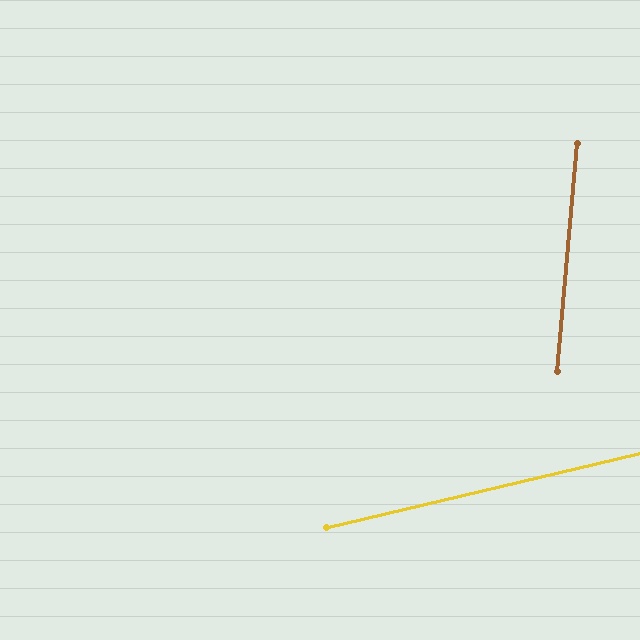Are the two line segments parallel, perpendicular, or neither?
Neither parallel nor perpendicular — they differ by about 72°.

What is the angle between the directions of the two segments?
Approximately 72 degrees.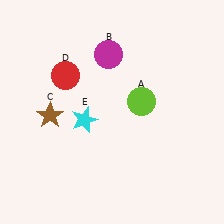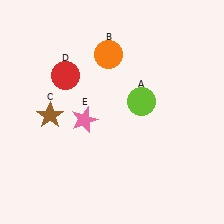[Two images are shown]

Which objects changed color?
B changed from magenta to orange. E changed from cyan to pink.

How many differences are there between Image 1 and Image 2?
There are 2 differences between the two images.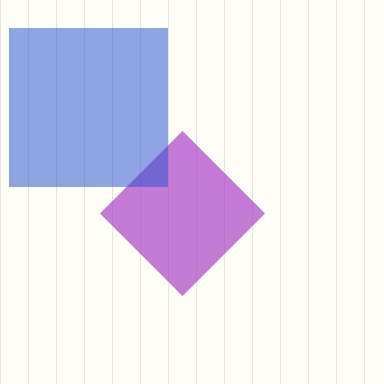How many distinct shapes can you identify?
There are 2 distinct shapes: a purple diamond, a blue square.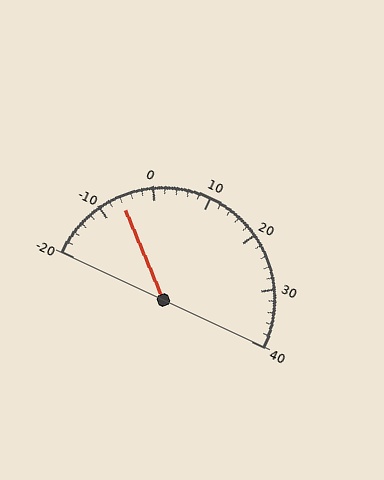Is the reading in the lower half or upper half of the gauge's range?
The reading is in the lower half of the range (-20 to 40).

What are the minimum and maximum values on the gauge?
The gauge ranges from -20 to 40.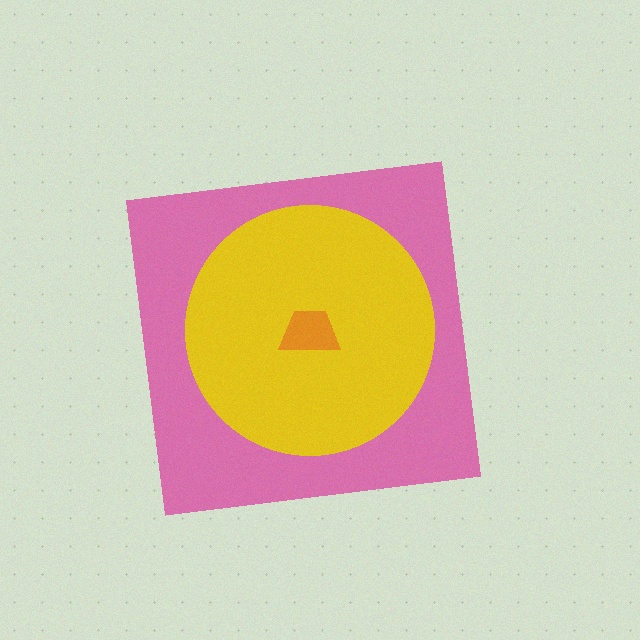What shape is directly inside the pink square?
The yellow circle.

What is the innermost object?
The orange trapezoid.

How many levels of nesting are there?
3.